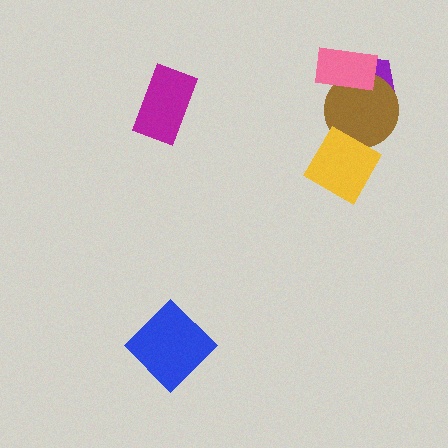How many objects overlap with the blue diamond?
0 objects overlap with the blue diamond.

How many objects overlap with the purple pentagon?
2 objects overlap with the purple pentagon.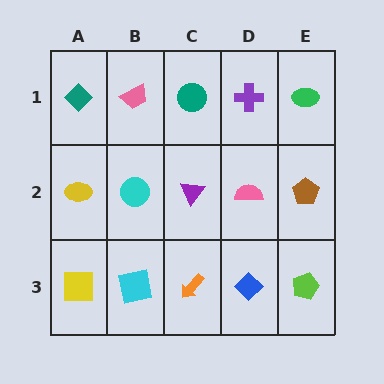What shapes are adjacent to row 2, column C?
A teal circle (row 1, column C), an orange arrow (row 3, column C), a cyan circle (row 2, column B), a pink semicircle (row 2, column D).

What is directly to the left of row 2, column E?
A pink semicircle.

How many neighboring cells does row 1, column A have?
2.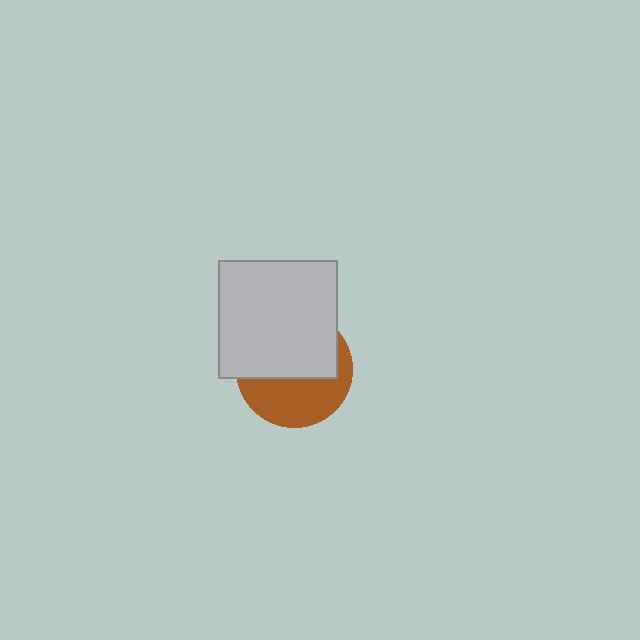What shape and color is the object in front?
The object in front is a light gray square.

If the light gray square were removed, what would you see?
You would see the complete brown circle.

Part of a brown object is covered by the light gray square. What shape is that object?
It is a circle.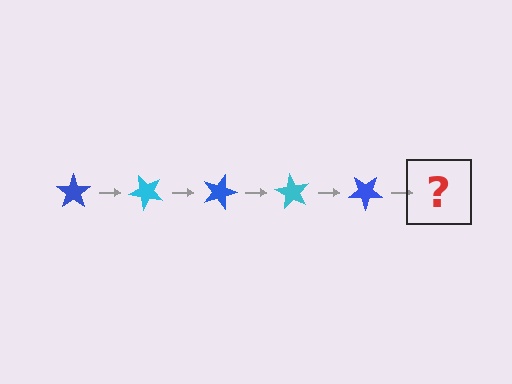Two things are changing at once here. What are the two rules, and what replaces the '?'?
The two rules are that it rotates 45 degrees each step and the color cycles through blue and cyan. The '?' should be a cyan star, rotated 225 degrees from the start.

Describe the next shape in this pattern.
It should be a cyan star, rotated 225 degrees from the start.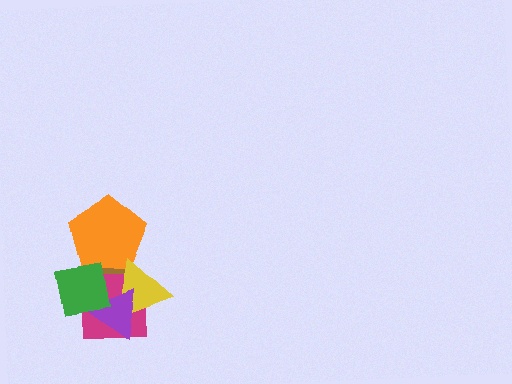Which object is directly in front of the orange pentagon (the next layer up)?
The yellow triangle is directly in front of the orange pentagon.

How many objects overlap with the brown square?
5 objects overlap with the brown square.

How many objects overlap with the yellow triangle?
5 objects overlap with the yellow triangle.